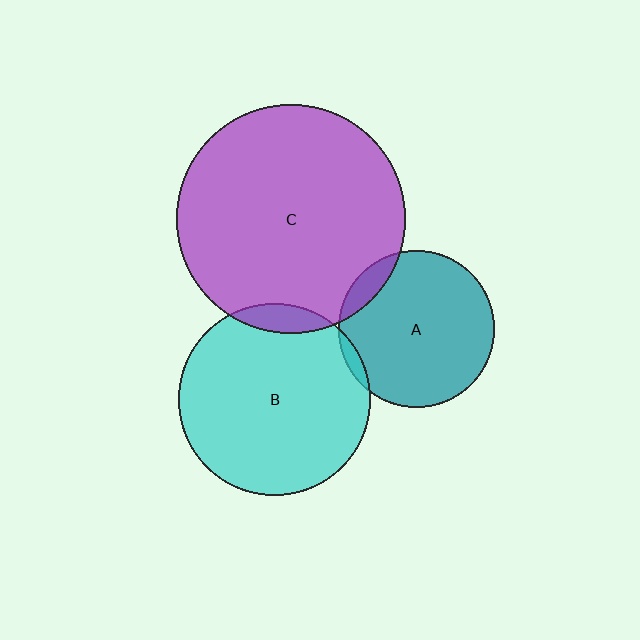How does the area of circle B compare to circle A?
Approximately 1.5 times.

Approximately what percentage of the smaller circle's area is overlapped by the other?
Approximately 5%.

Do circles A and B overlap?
Yes.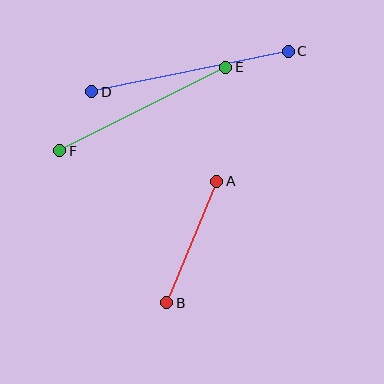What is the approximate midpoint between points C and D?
The midpoint is at approximately (190, 72) pixels.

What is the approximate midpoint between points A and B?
The midpoint is at approximately (192, 242) pixels.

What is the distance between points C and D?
The distance is approximately 200 pixels.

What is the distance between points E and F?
The distance is approximately 186 pixels.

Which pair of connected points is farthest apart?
Points C and D are farthest apart.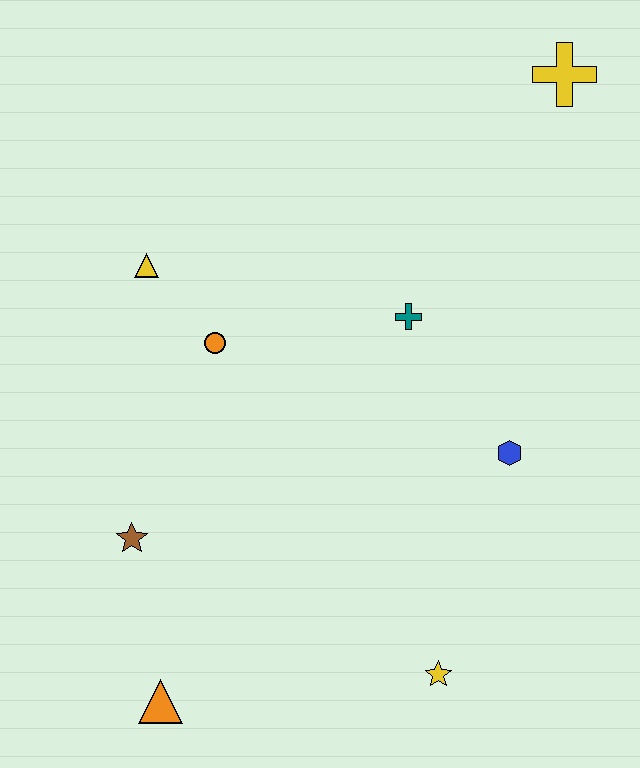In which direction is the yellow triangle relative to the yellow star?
The yellow triangle is above the yellow star.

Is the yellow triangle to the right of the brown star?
Yes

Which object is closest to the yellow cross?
The teal cross is closest to the yellow cross.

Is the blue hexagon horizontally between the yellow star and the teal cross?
No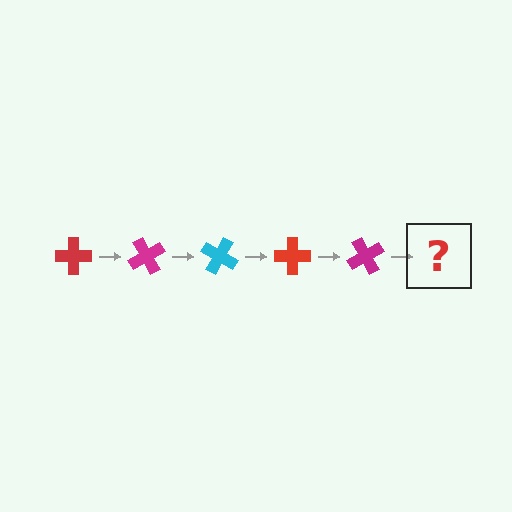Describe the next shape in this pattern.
It should be a cyan cross, rotated 300 degrees from the start.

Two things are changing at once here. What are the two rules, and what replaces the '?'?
The two rules are that it rotates 60 degrees each step and the color cycles through red, magenta, and cyan. The '?' should be a cyan cross, rotated 300 degrees from the start.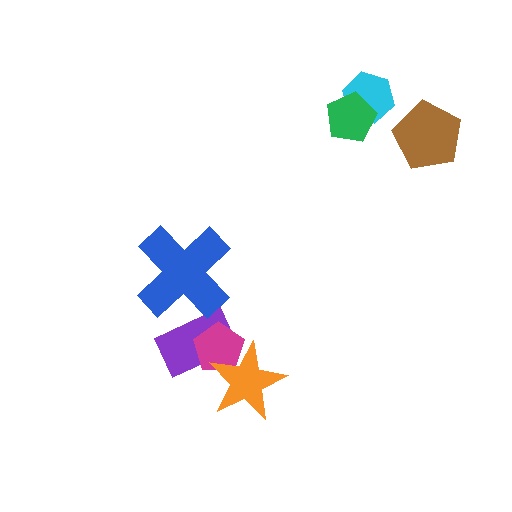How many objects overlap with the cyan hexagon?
1 object overlaps with the cyan hexagon.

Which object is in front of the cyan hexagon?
The green pentagon is in front of the cyan hexagon.